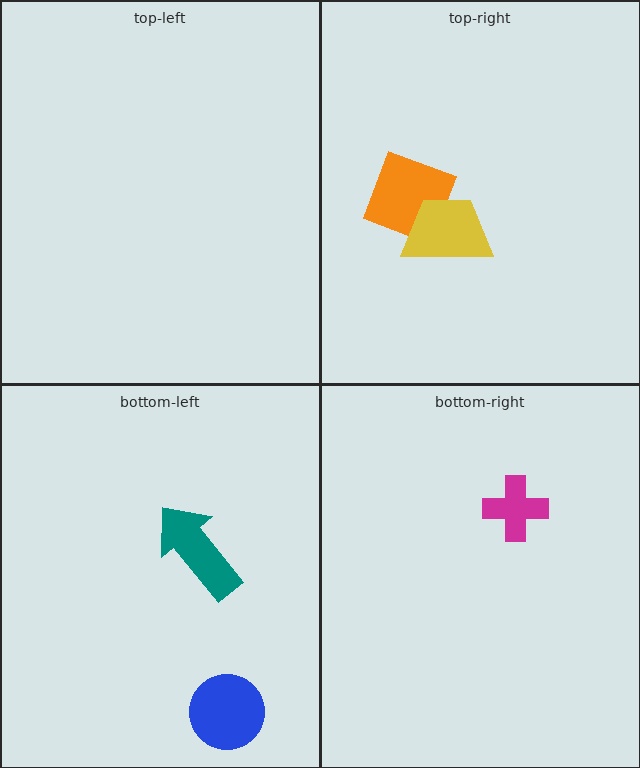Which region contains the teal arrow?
The bottom-left region.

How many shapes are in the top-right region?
2.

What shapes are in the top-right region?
The orange diamond, the yellow trapezoid.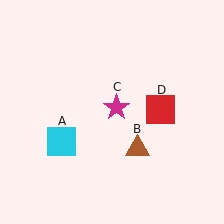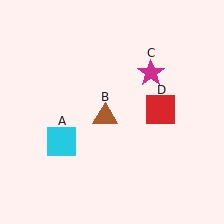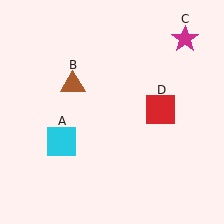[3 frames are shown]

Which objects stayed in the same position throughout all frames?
Cyan square (object A) and red square (object D) remained stationary.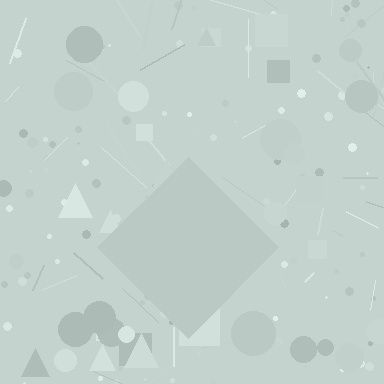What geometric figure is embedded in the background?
A diamond is embedded in the background.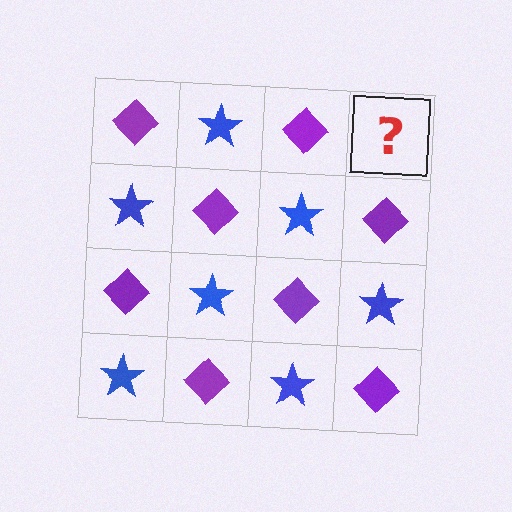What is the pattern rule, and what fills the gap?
The rule is that it alternates purple diamond and blue star in a checkerboard pattern. The gap should be filled with a blue star.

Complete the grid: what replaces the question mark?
The question mark should be replaced with a blue star.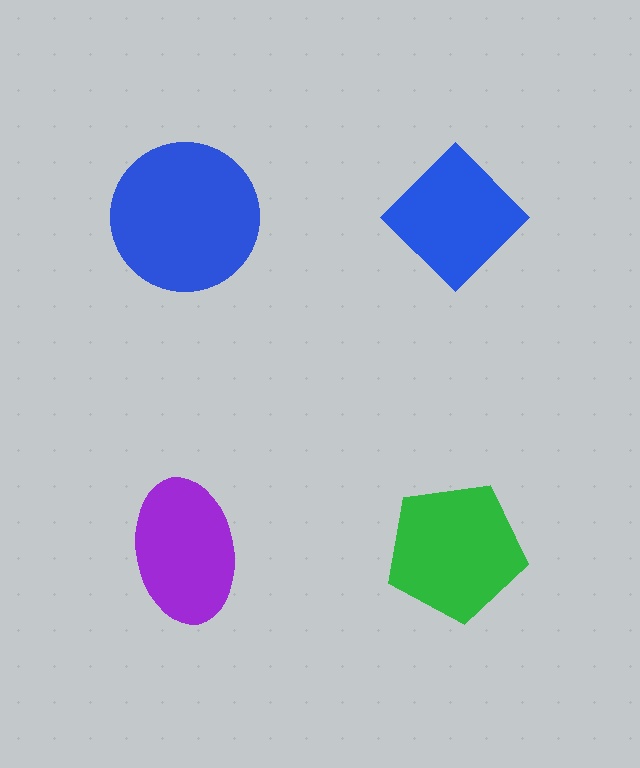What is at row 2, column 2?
A green pentagon.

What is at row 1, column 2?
A blue diamond.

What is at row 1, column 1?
A blue circle.